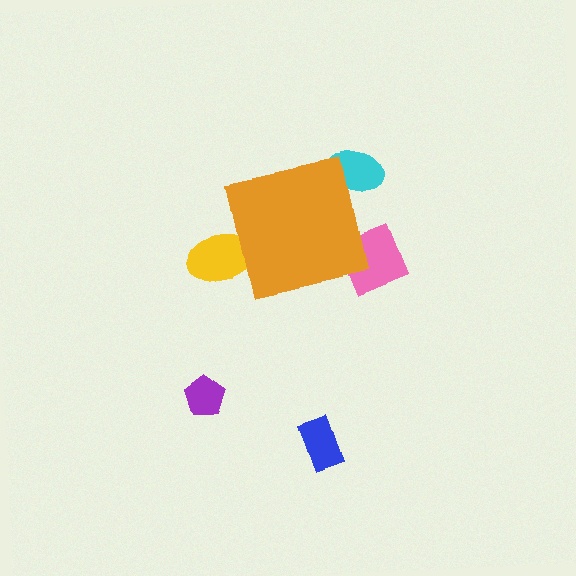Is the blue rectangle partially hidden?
No, the blue rectangle is fully visible.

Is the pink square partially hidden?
Yes, the pink square is partially hidden behind the orange square.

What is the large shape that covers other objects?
An orange square.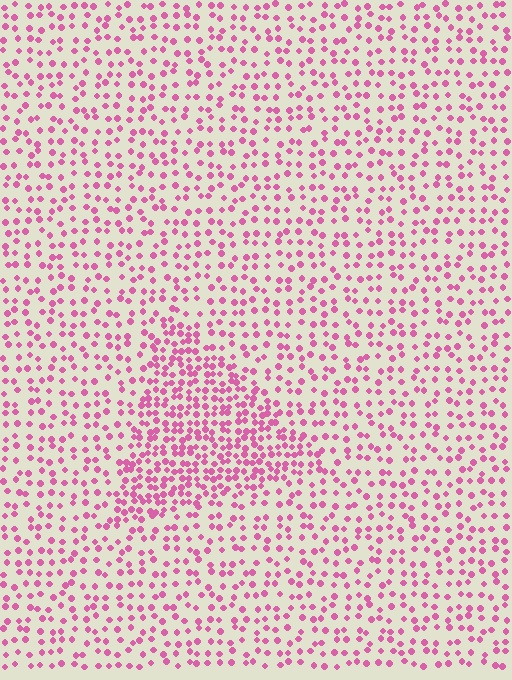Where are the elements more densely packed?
The elements are more densely packed inside the triangle boundary.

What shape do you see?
I see a triangle.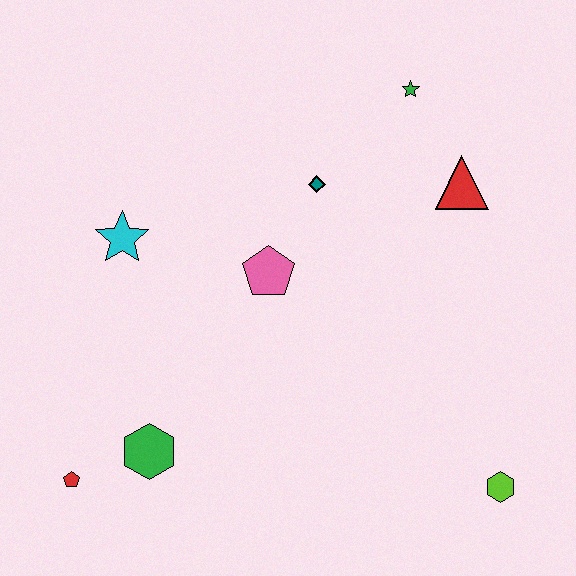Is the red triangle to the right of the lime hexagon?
No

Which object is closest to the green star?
The red triangle is closest to the green star.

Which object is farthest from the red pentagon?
The green star is farthest from the red pentagon.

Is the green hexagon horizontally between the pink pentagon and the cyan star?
Yes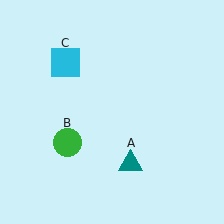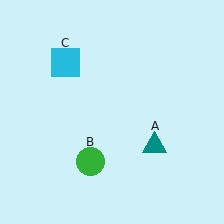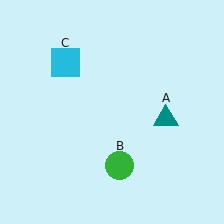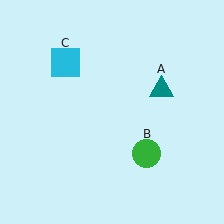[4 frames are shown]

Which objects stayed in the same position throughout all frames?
Cyan square (object C) remained stationary.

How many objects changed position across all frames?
2 objects changed position: teal triangle (object A), green circle (object B).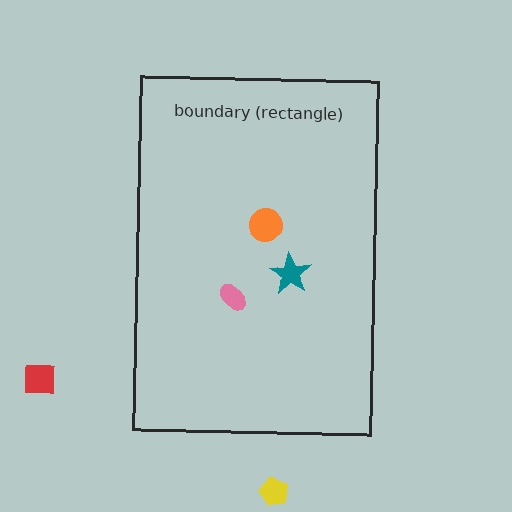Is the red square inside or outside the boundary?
Outside.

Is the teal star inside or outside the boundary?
Inside.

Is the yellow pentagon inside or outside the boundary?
Outside.